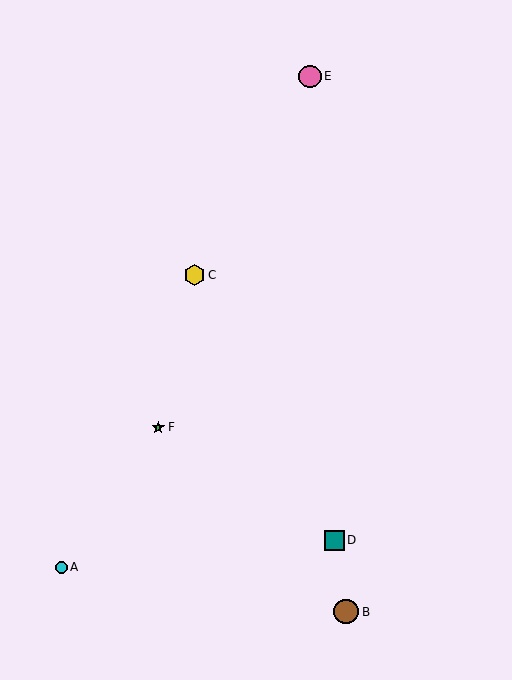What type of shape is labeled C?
Shape C is a yellow hexagon.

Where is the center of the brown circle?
The center of the brown circle is at (346, 612).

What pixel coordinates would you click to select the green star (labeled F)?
Click at (158, 427) to select the green star F.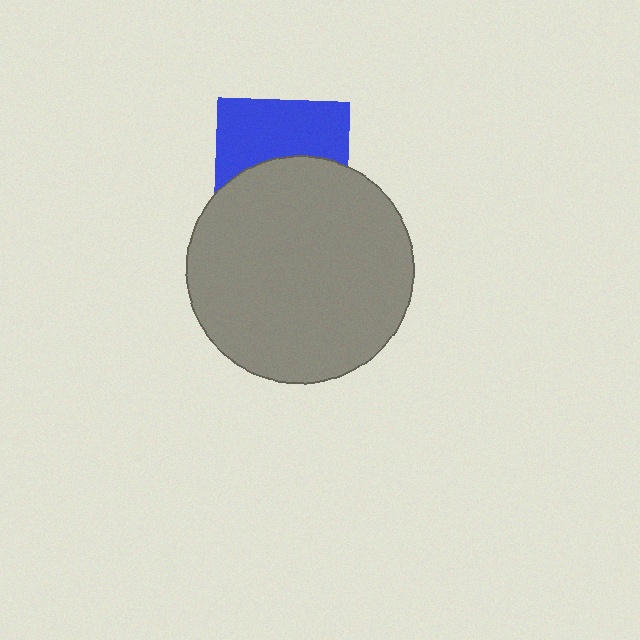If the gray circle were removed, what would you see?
You would see the complete blue square.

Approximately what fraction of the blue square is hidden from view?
Roughly 52% of the blue square is hidden behind the gray circle.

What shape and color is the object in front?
The object in front is a gray circle.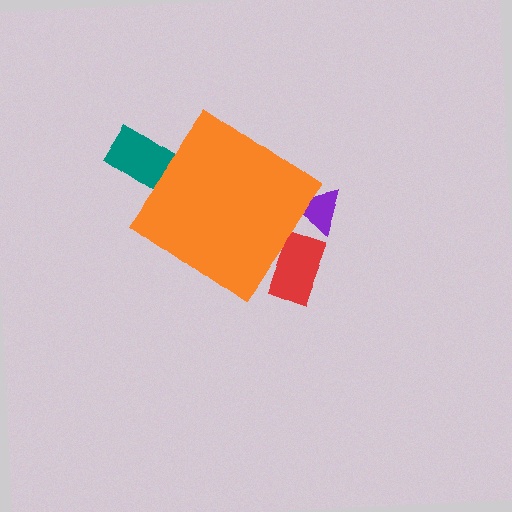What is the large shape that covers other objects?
An orange diamond.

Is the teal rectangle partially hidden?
Yes, the teal rectangle is partially hidden behind the orange diamond.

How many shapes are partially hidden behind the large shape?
3 shapes are partially hidden.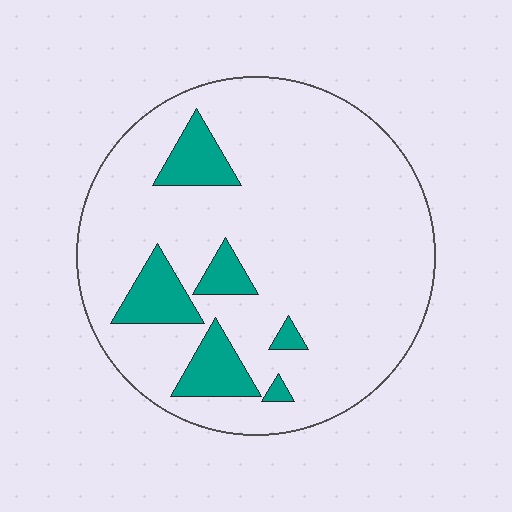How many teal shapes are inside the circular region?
6.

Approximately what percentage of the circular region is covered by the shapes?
Approximately 15%.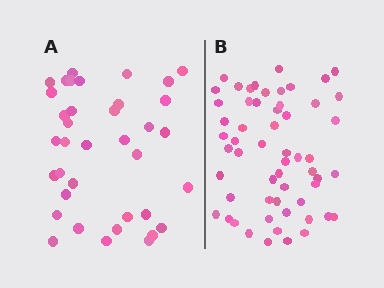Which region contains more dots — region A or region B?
Region B (the right region) has more dots.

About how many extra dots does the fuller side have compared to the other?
Region B has approximately 20 more dots than region A.